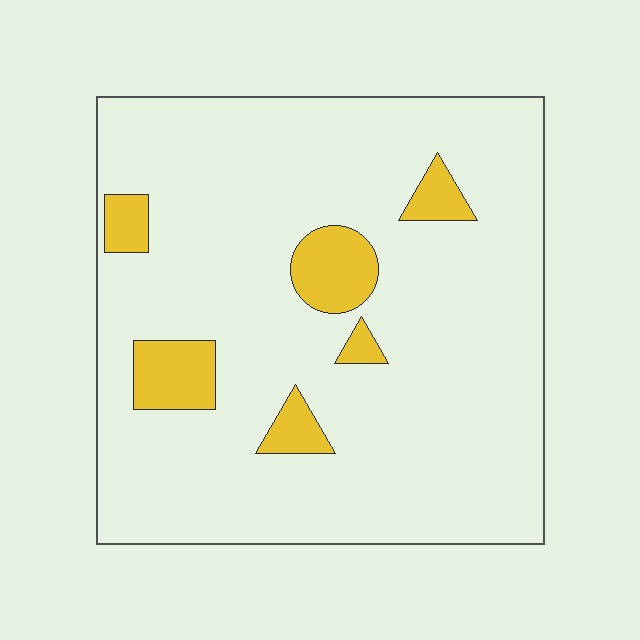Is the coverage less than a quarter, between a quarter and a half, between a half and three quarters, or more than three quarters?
Less than a quarter.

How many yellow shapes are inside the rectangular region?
6.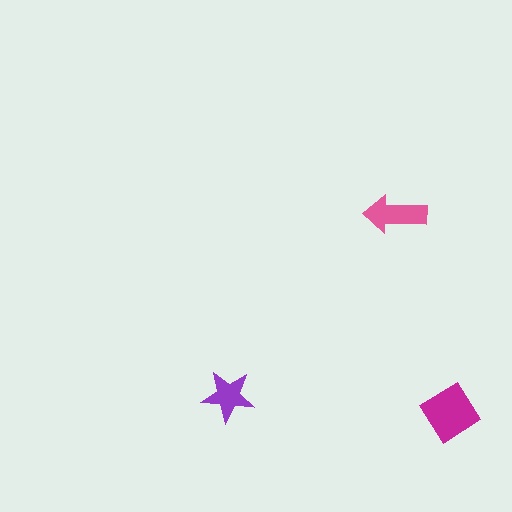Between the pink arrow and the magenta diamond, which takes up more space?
The magenta diamond.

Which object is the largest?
The magenta diamond.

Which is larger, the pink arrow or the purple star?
The pink arrow.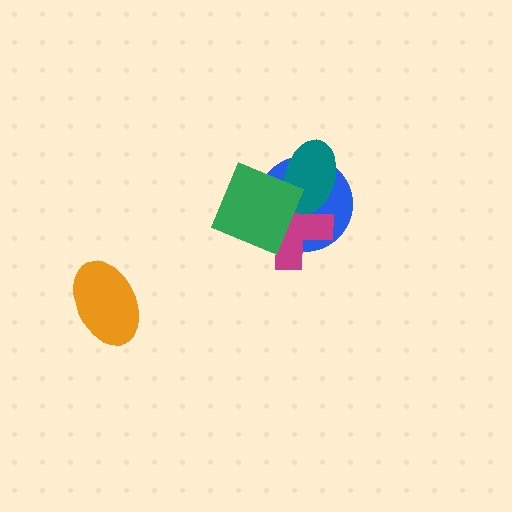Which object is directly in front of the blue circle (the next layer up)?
The magenta cross is directly in front of the blue circle.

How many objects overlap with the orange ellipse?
0 objects overlap with the orange ellipse.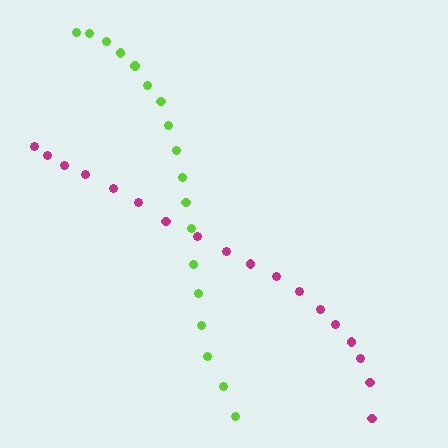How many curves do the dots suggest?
There are 2 distinct paths.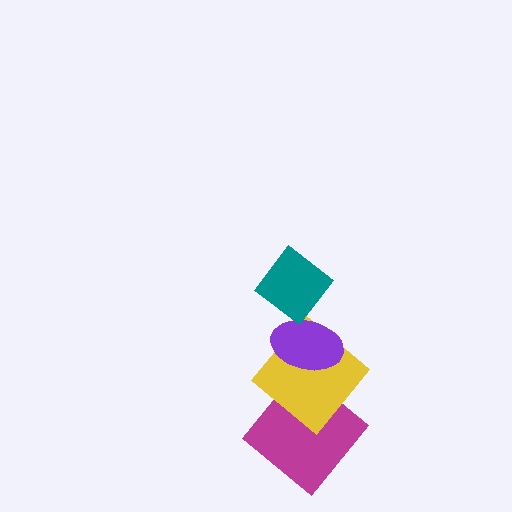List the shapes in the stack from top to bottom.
From top to bottom: the teal diamond, the purple ellipse, the yellow diamond, the magenta diamond.